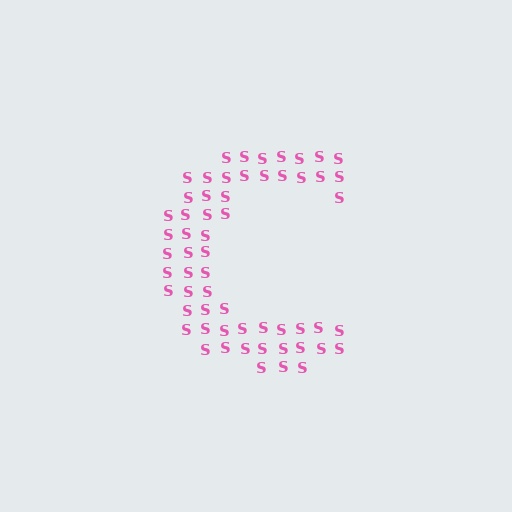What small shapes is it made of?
It is made of small letter S's.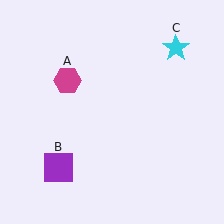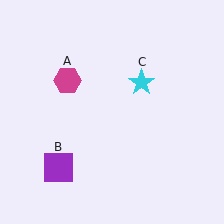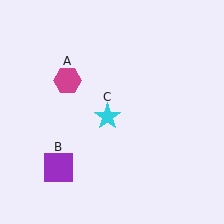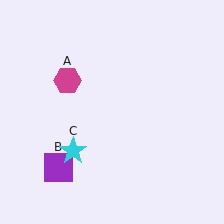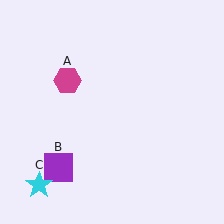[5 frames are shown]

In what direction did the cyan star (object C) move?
The cyan star (object C) moved down and to the left.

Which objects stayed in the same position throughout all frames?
Magenta hexagon (object A) and purple square (object B) remained stationary.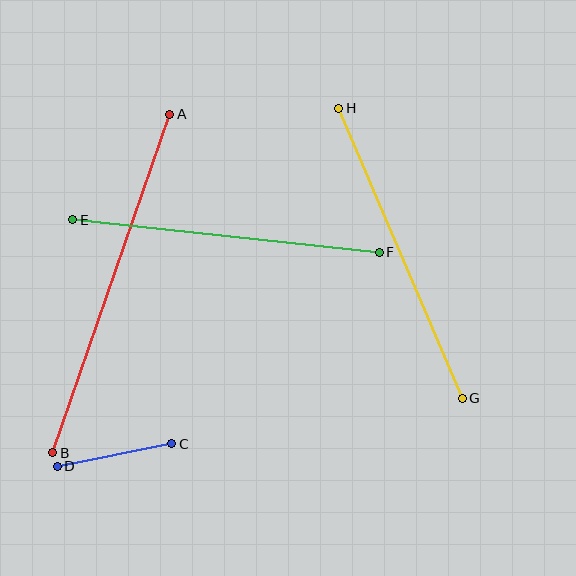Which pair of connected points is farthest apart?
Points A and B are farthest apart.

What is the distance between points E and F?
The distance is approximately 308 pixels.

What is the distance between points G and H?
The distance is approximately 315 pixels.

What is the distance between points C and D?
The distance is approximately 116 pixels.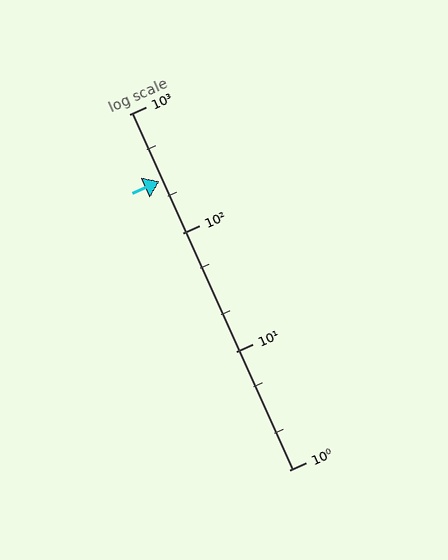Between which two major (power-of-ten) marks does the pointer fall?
The pointer is between 100 and 1000.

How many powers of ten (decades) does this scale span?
The scale spans 3 decades, from 1 to 1000.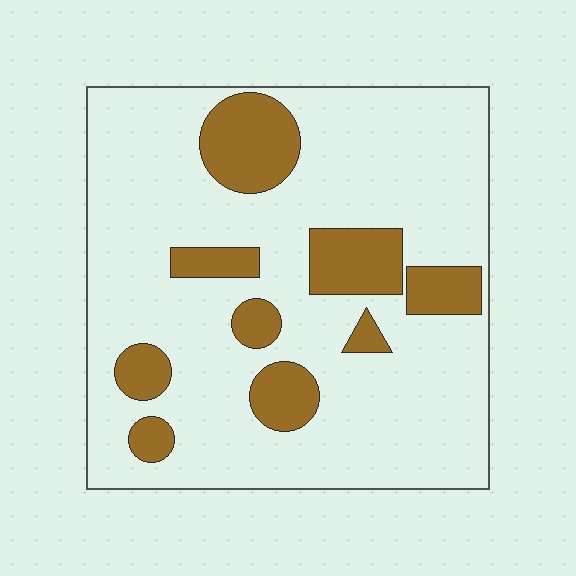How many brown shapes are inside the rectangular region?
9.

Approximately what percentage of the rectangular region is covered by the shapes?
Approximately 20%.